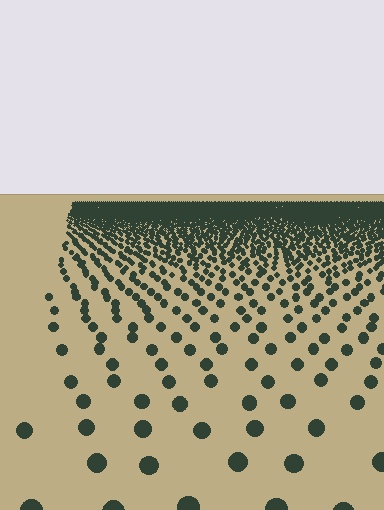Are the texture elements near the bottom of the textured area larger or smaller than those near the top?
Larger. Near the bottom, elements are closer to the viewer and appear at a bigger on-screen size.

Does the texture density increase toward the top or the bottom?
Density increases toward the top.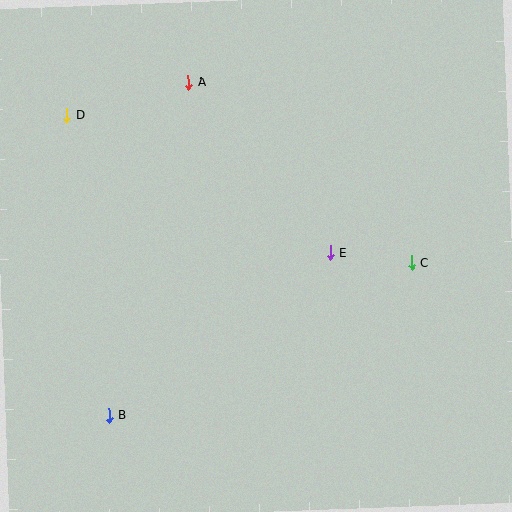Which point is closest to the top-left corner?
Point D is closest to the top-left corner.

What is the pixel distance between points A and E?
The distance between A and E is 222 pixels.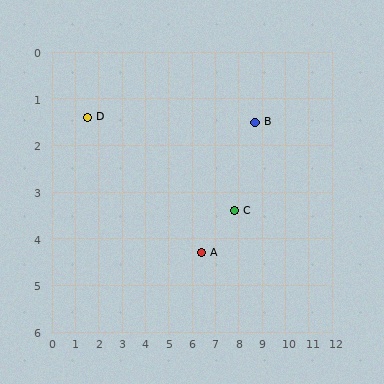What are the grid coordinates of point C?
Point C is at approximately (7.8, 3.4).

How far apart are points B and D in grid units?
Points B and D are about 7.2 grid units apart.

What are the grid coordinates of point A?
Point A is at approximately (6.4, 4.3).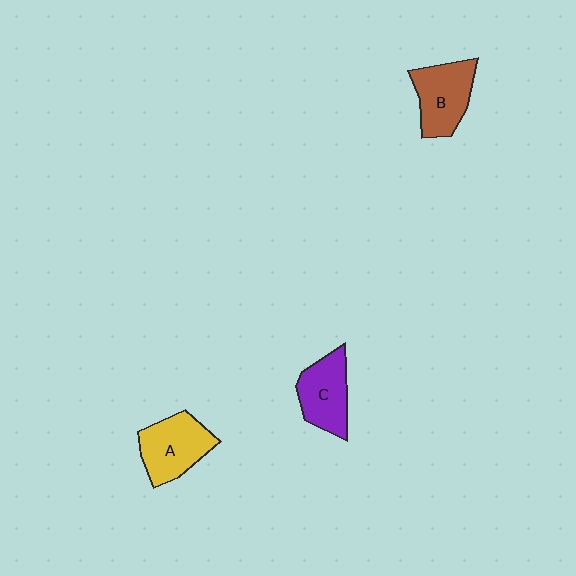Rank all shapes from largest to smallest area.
From largest to smallest: A (yellow), B (brown), C (purple).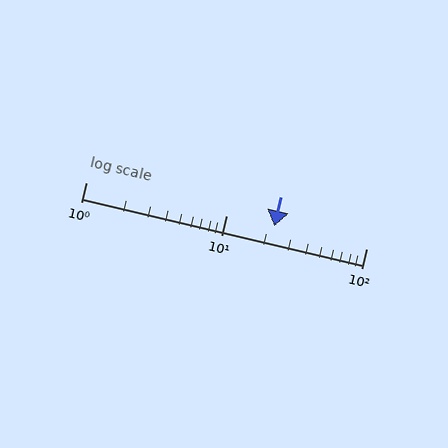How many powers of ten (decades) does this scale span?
The scale spans 2 decades, from 1 to 100.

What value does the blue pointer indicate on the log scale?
The pointer indicates approximately 22.